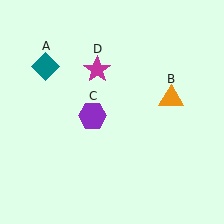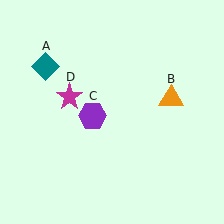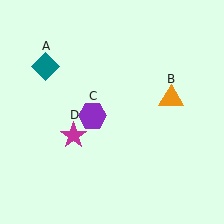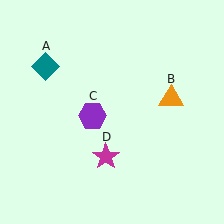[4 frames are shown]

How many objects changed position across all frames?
1 object changed position: magenta star (object D).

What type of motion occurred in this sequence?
The magenta star (object D) rotated counterclockwise around the center of the scene.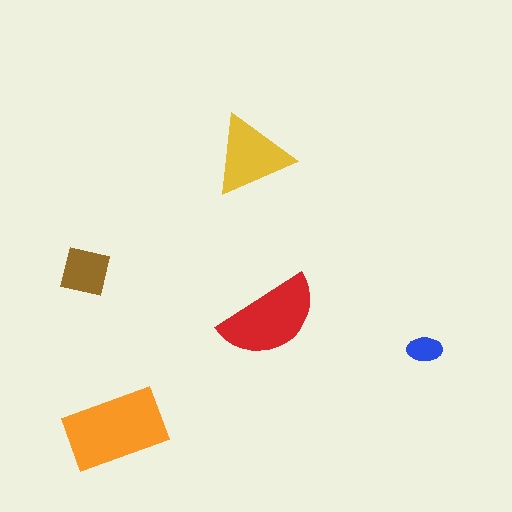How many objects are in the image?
There are 5 objects in the image.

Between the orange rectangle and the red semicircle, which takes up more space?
The orange rectangle.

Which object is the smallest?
The blue ellipse.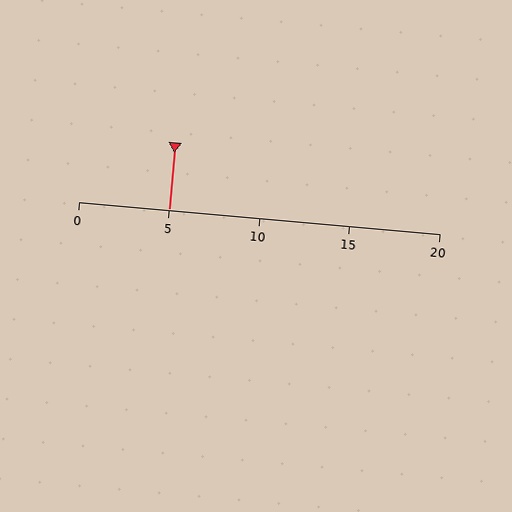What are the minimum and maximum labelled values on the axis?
The axis runs from 0 to 20.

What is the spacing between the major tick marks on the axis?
The major ticks are spaced 5 apart.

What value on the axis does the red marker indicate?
The marker indicates approximately 5.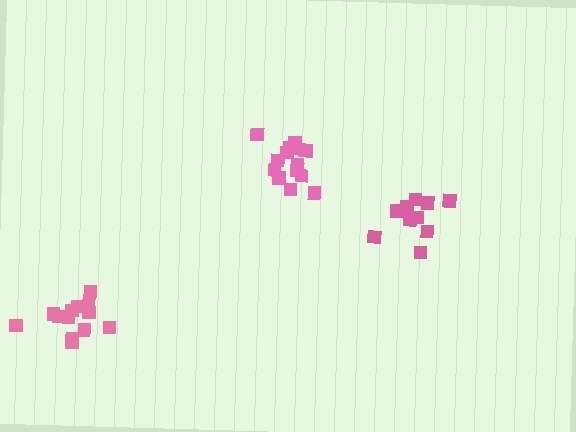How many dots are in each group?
Group 1: 13 dots, Group 2: 14 dots, Group 3: 11 dots (38 total).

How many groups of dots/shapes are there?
There are 3 groups.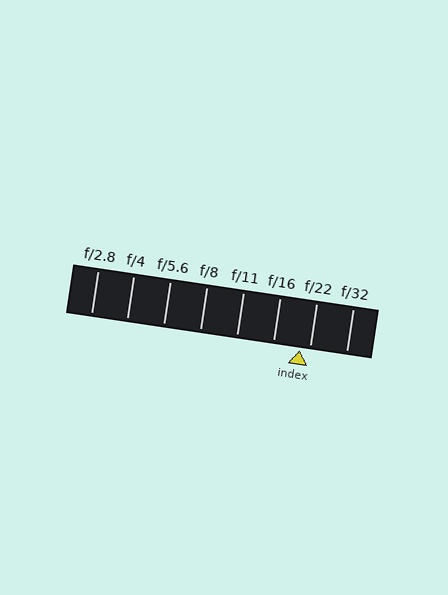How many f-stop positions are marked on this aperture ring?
There are 8 f-stop positions marked.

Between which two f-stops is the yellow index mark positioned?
The index mark is between f/16 and f/22.